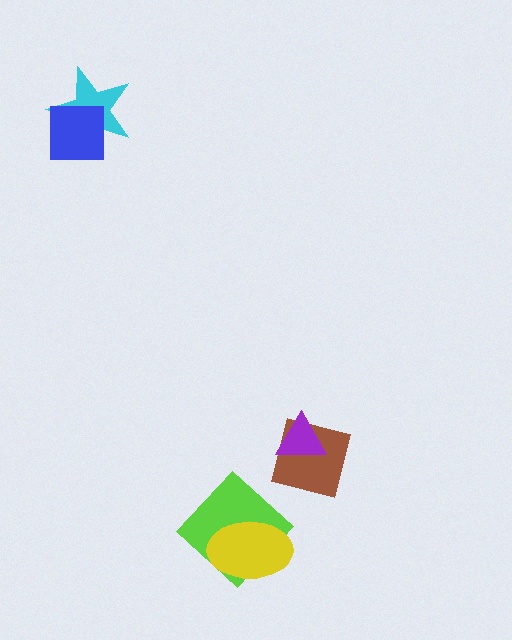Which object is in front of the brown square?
The purple triangle is in front of the brown square.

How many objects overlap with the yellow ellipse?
1 object overlaps with the yellow ellipse.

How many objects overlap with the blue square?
1 object overlaps with the blue square.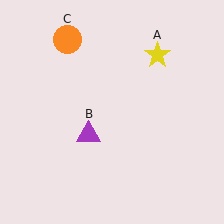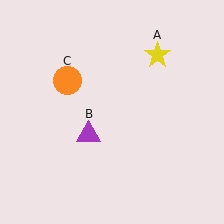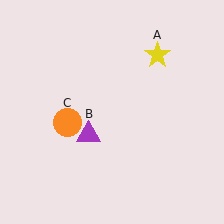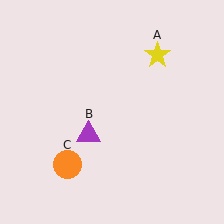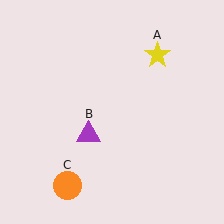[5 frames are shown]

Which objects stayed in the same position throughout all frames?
Yellow star (object A) and purple triangle (object B) remained stationary.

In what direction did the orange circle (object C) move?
The orange circle (object C) moved down.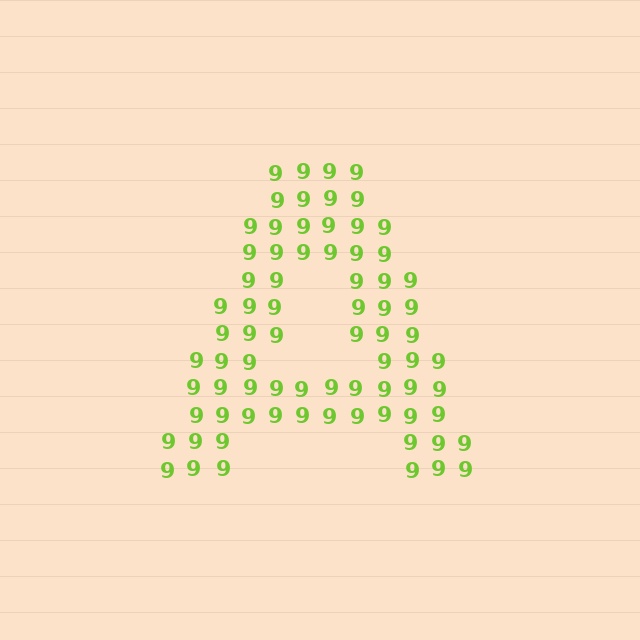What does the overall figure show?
The overall figure shows the letter A.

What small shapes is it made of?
It is made of small digit 9's.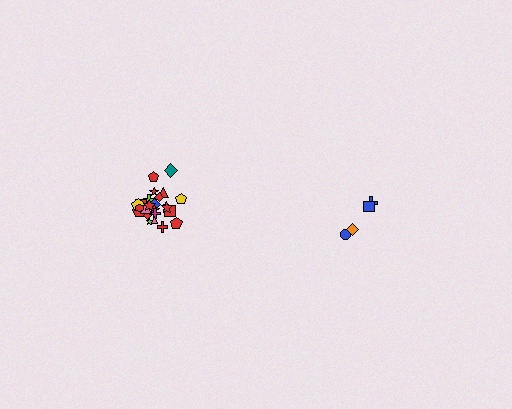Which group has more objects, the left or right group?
The left group.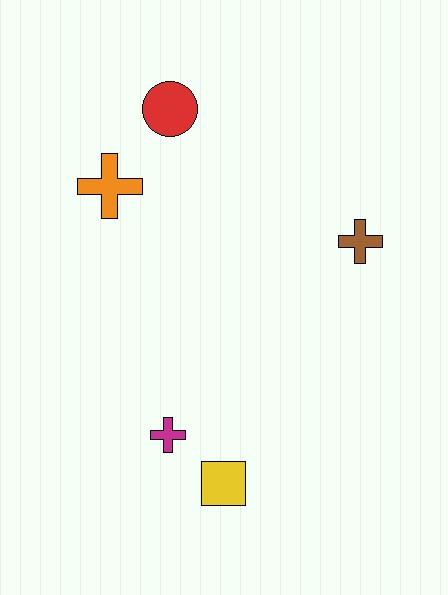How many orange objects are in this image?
There is 1 orange object.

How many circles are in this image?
There is 1 circle.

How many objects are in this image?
There are 5 objects.